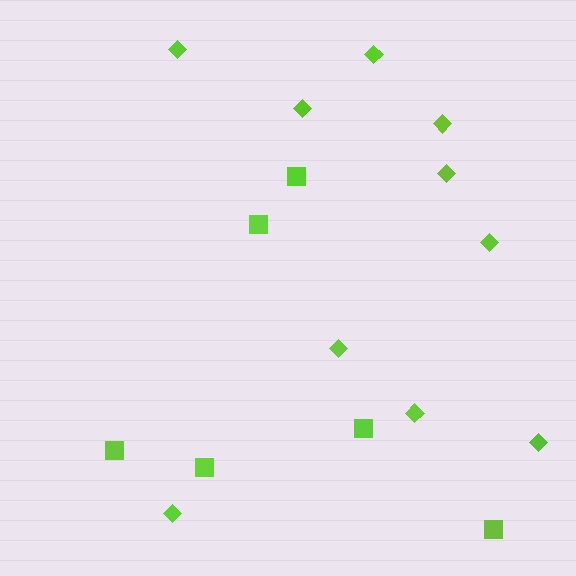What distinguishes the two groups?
There are 2 groups: one group of diamonds (10) and one group of squares (6).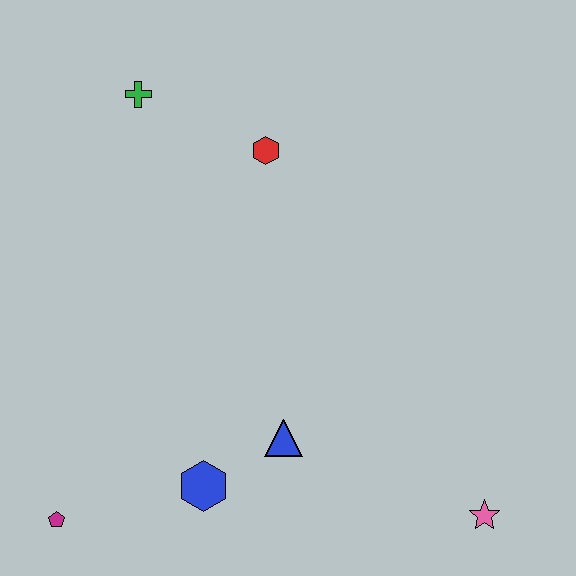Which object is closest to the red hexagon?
The green cross is closest to the red hexagon.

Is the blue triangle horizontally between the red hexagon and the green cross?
No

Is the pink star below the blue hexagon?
Yes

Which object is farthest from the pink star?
The green cross is farthest from the pink star.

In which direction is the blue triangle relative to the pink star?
The blue triangle is to the left of the pink star.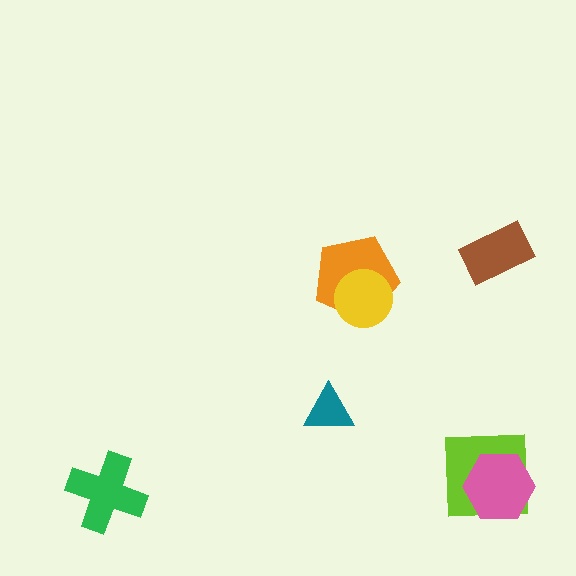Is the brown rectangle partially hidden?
No, no other shape covers it.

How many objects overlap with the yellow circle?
1 object overlaps with the yellow circle.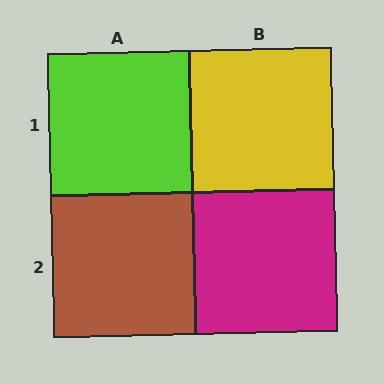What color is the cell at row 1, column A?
Lime.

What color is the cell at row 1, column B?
Yellow.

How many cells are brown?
1 cell is brown.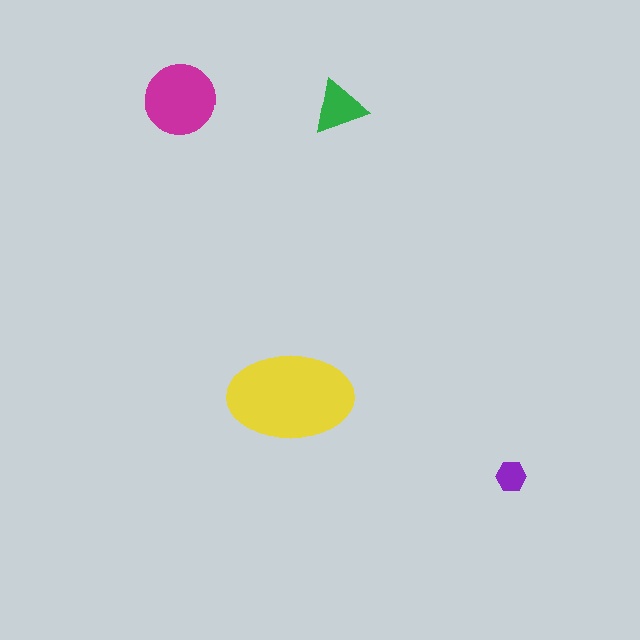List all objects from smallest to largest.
The purple hexagon, the green triangle, the magenta circle, the yellow ellipse.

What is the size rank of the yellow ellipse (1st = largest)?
1st.